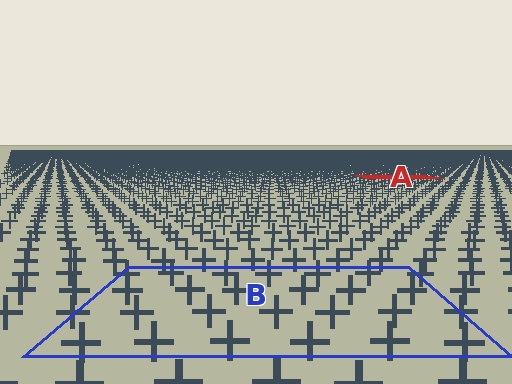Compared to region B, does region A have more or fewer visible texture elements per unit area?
Region A has more texture elements per unit area — they are packed more densely because it is farther away.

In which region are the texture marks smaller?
The texture marks are smaller in region A, because it is farther away.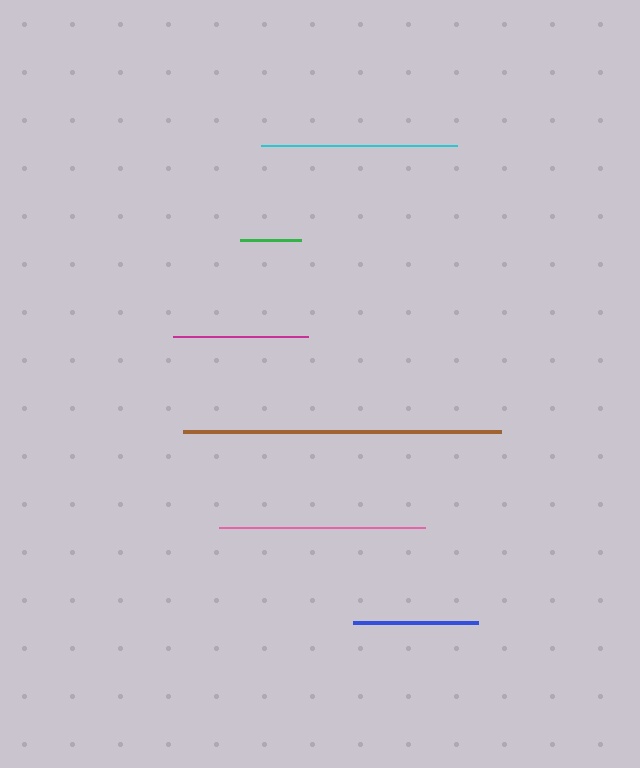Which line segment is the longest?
The brown line is the longest at approximately 318 pixels.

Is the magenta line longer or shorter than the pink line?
The pink line is longer than the magenta line.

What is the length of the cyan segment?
The cyan segment is approximately 196 pixels long.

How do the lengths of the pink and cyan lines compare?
The pink and cyan lines are approximately the same length.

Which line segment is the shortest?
The green line is the shortest at approximately 61 pixels.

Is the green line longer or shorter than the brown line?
The brown line is longer than the green line.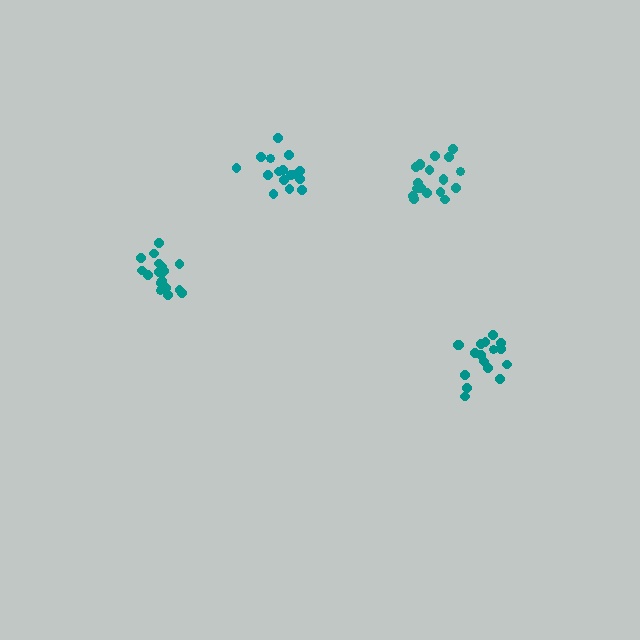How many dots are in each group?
Group 1: 18 dots, Group 2: 19 dots, Group 3: 17 dots, Group 4: 17 dots (71 total).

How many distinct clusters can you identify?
There are 4 distinct clusters.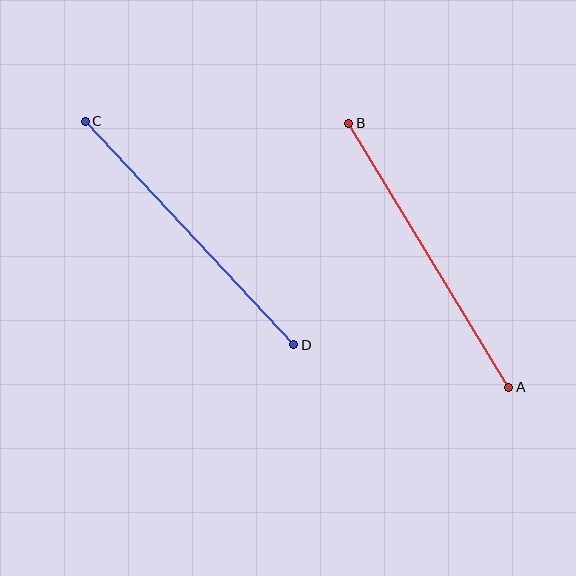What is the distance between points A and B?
The distance is approximately 309 pixels.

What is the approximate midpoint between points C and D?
The midpoint is at approximately (189, 233) pixels.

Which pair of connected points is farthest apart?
Points A and B are farthest apart.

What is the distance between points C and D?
The distance is approximately 305 pixels.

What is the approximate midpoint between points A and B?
The midpoint is at approximately (429, 255) pixels.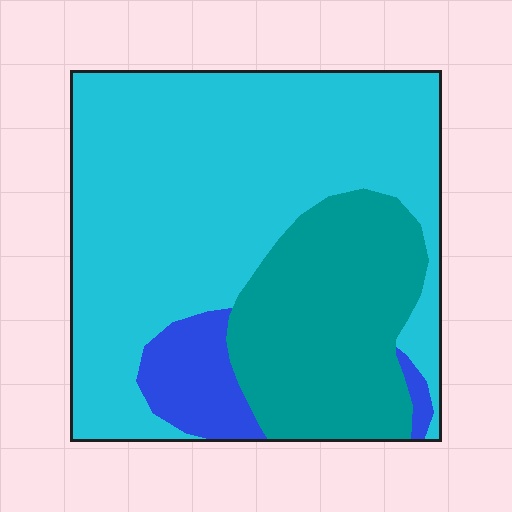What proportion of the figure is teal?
Teal covers around 30% of the figure.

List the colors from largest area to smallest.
From largest to smallest: cyan, teal, blue.